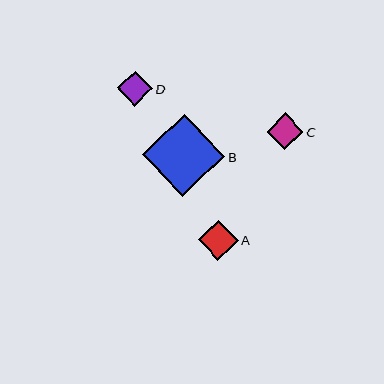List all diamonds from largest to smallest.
From largest to smallest: B, A, C, D.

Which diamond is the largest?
Diamond B is the largest with a size of approximately 82 pixels.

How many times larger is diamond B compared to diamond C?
Diamond B is approximately 2.3 times the size of diamond C.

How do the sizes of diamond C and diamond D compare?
Diamond C and diamond D are approximately the same size.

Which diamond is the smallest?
Diamond D is the smallest with a size of approximately 35 pixels.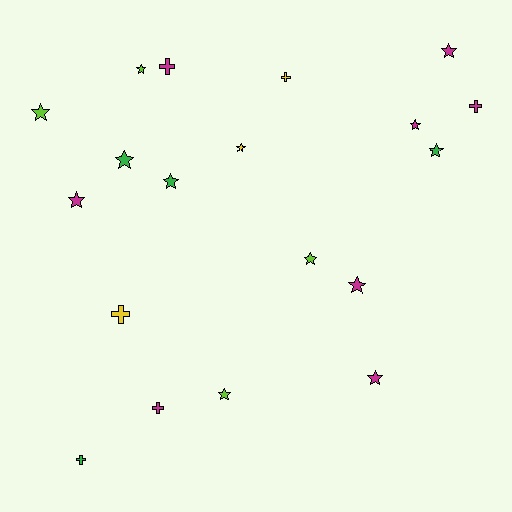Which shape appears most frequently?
Star, with 13 objects.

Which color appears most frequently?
Magenta, with 8 objects.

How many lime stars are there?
There are 4 lime stars.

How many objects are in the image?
There are 19 objects.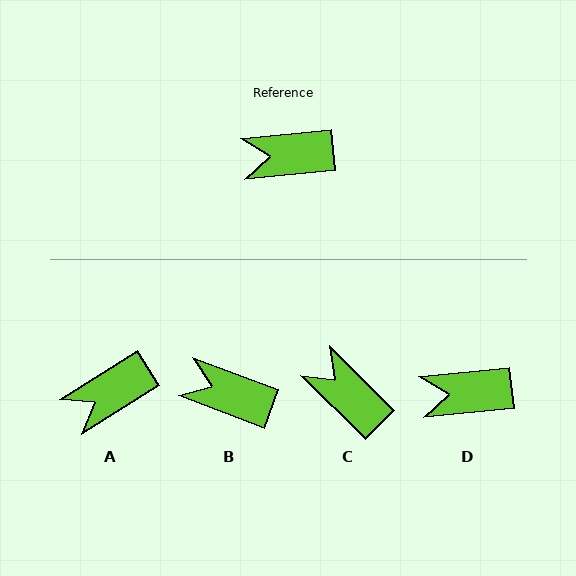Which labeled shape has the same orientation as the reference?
D.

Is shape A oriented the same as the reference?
No, it is off by about 27 degrees.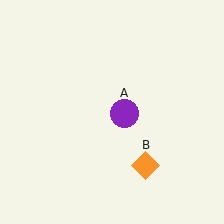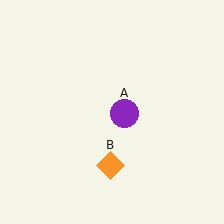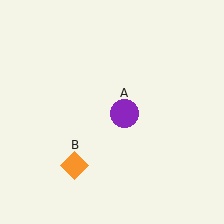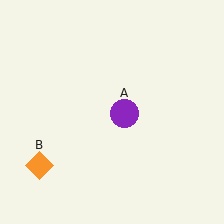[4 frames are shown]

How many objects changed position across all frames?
1 object changed position: orange diamond (object B).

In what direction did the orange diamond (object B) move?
The orange diamond (object B) moved left.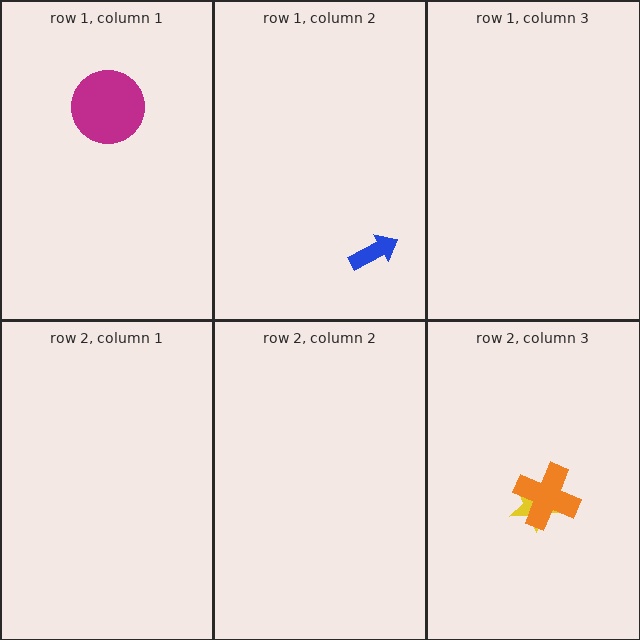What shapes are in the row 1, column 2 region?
The blue arrow.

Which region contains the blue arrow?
The row 1, column 2 region.